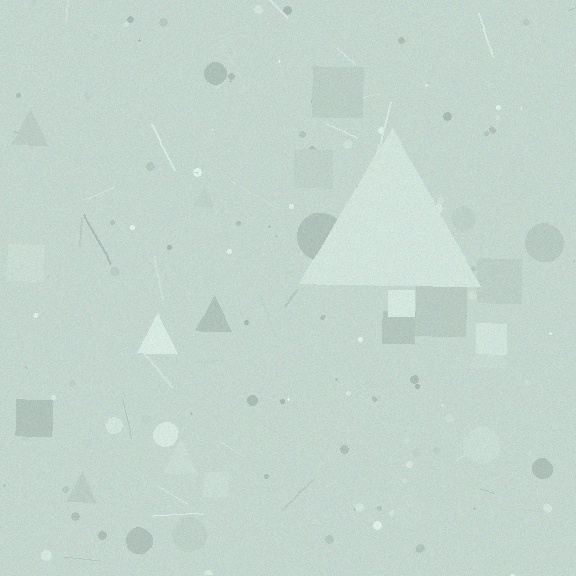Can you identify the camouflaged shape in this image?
The camouflaged shape is a triangle.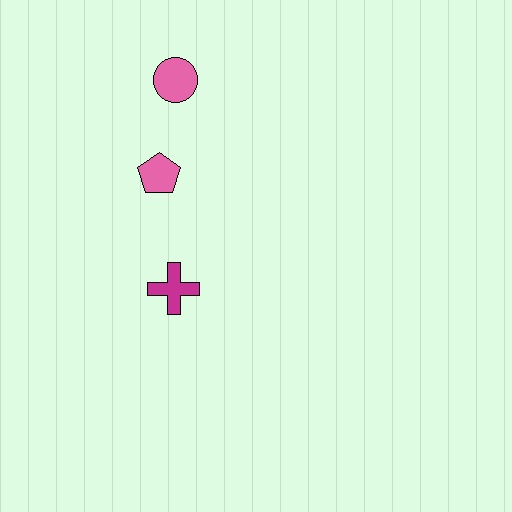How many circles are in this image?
There is 1 circle.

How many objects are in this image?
There are 3 objects.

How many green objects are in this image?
There are no green objects.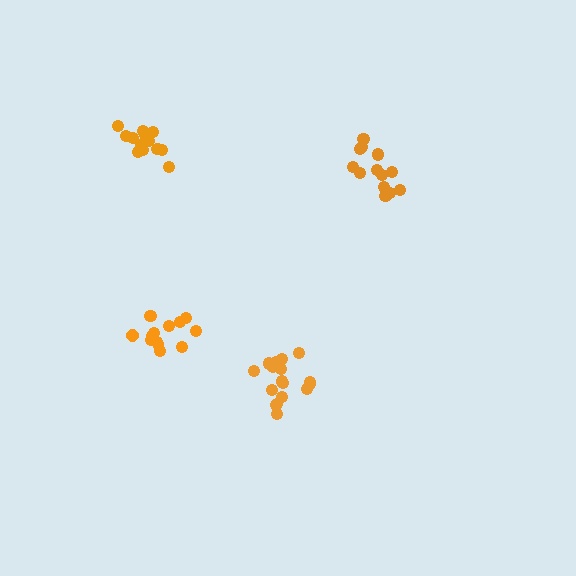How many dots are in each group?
Group 1: 13 dots, Group 2: 13 dots, Group 3: 17 dots, Group 4: 13 dots (56 total).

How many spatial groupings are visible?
There are 4 spatial groupings.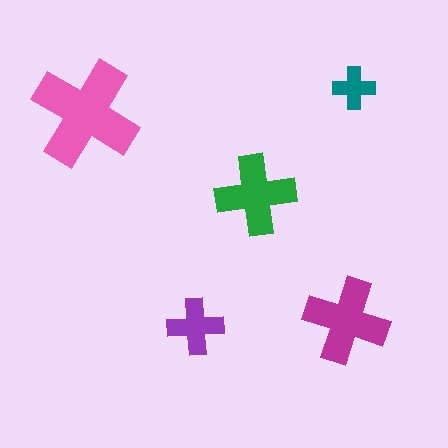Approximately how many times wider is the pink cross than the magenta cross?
About 1.5 times wider.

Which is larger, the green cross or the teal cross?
The green one.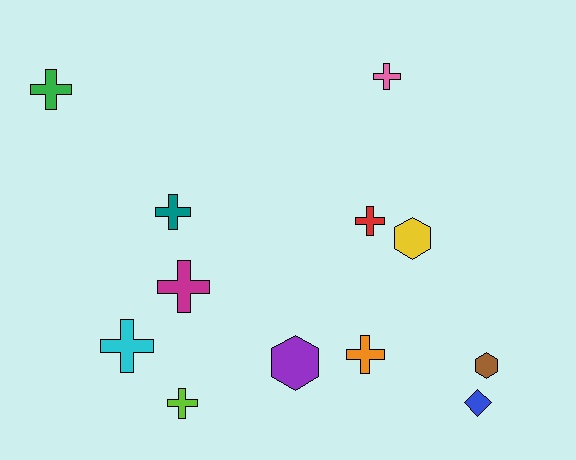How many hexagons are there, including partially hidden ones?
There are 3 hexagons.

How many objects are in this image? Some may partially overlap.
There are 12 objects.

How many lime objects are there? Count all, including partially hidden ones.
There is 1 lime object.